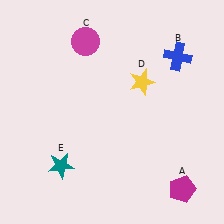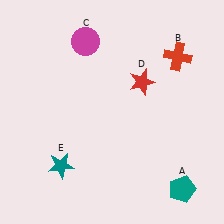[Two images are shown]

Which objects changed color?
A changed from magenta to teal. B changed from blue to red. D changed from yellow to red.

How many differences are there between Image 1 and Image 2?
There are 3 differences between the two images.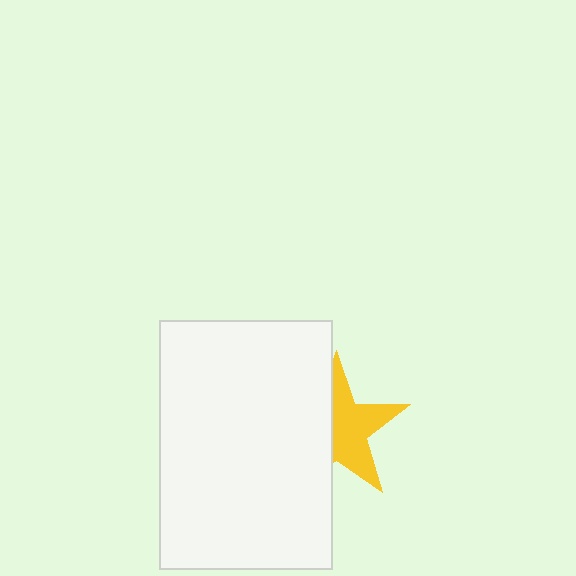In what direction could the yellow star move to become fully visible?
The yellow star could move right. That would shift it out from behind the white rectangle entirely.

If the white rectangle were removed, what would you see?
You would see the complete yellow star.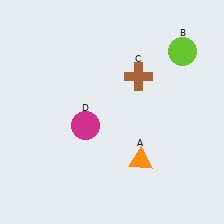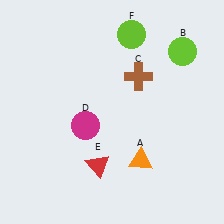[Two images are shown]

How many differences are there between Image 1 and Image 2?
There are 2 differences between the two images.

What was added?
A red triangle (E), a lime circle (F) were added in Image 2.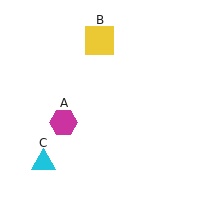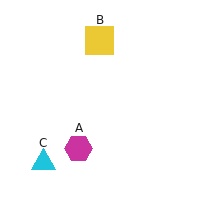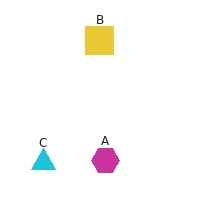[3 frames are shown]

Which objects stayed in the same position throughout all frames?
Yellow square (object B) and cyan triangle (object C) remained stationary.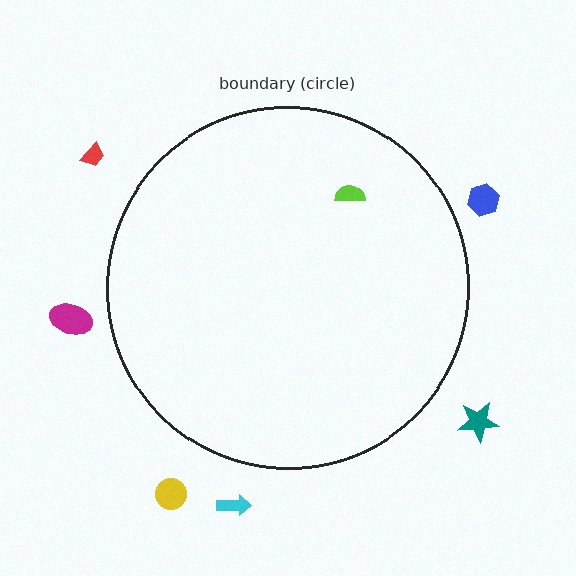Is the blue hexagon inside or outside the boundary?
Outside.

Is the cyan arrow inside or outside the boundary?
Outside.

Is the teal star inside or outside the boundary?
Outside.